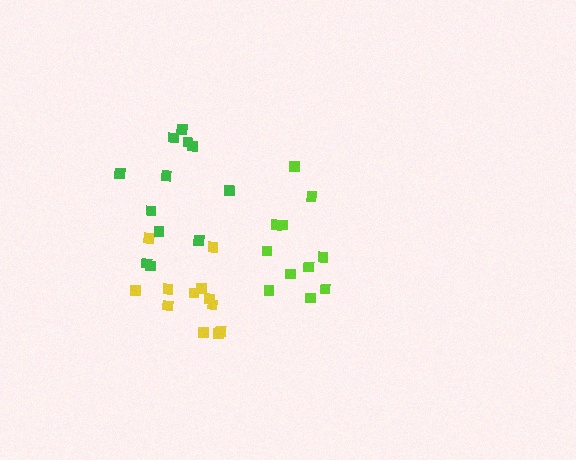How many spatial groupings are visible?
There are 3 spatial groupings.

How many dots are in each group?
Group 1: 11 dots, Group 2: 12 dots, Group 3: 12 dots (35 total).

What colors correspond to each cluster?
The clusters are colored: lime, yellow, green.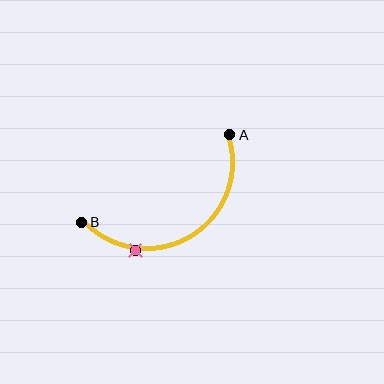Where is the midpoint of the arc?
The arc midpoint is the point on the curve farthest from the straight line joining A and B. It sits below that line.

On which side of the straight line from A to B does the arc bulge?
The arc bulges below the straight line connecting A and B.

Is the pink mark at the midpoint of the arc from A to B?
No. The pink mark lies on the arc but is closer to endpoint B. The arc midpoint would be at the point on the curve equidistant along the arc from both A and B.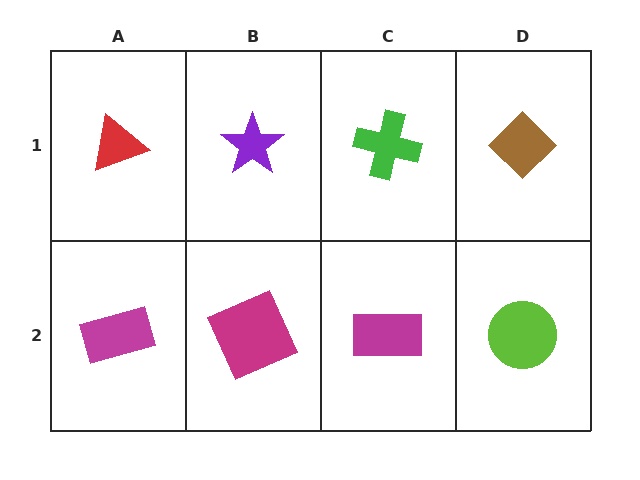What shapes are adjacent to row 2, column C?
A green cross (row 1, column C), a magenta square (row 2, column B), a lime circle (row 2, column D).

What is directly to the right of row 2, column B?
A magenta rectangle.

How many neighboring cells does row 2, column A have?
2.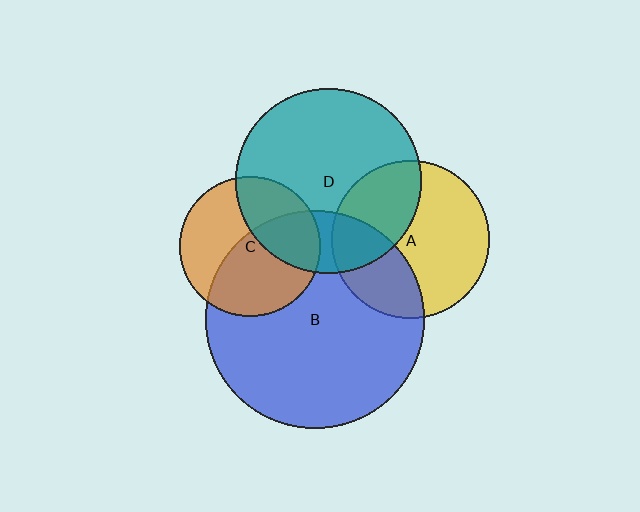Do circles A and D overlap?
Yes.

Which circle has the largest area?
Circle B (blue).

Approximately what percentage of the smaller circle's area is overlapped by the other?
Approximately 35%.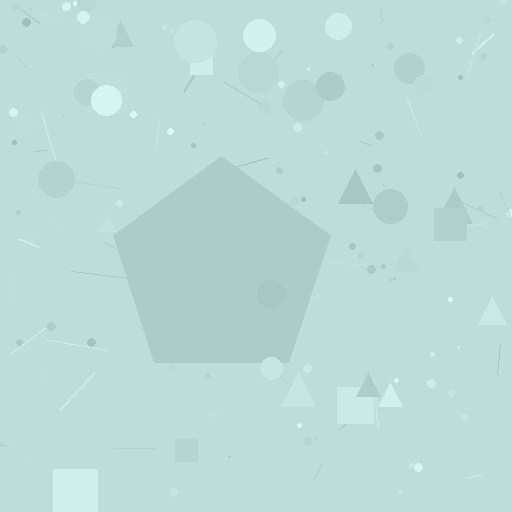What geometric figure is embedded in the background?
A pentagon is embedded in the background.